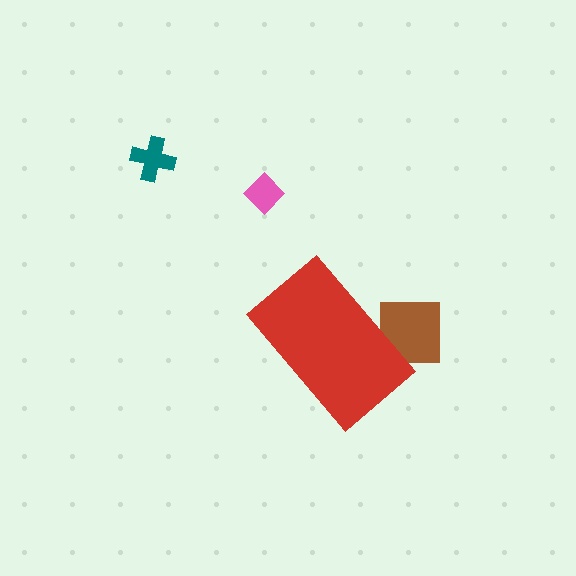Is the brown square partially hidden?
Yes, the brown square is partially hidden behind the red rectangle.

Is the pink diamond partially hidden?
No, the pink diamond is fully visible.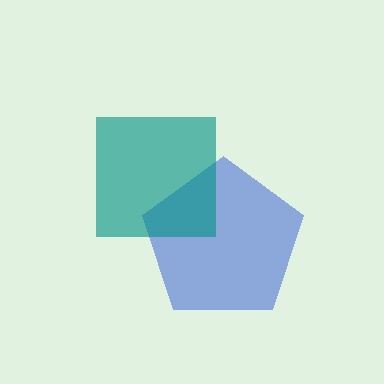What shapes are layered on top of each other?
The layered shapes are: a blue pentagon, a teal square.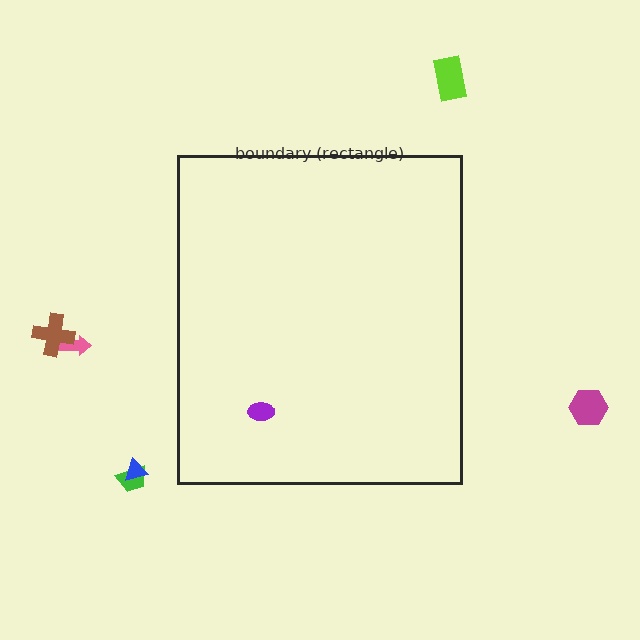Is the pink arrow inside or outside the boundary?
Outside.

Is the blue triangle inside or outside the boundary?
Outside.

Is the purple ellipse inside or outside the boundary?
Inside.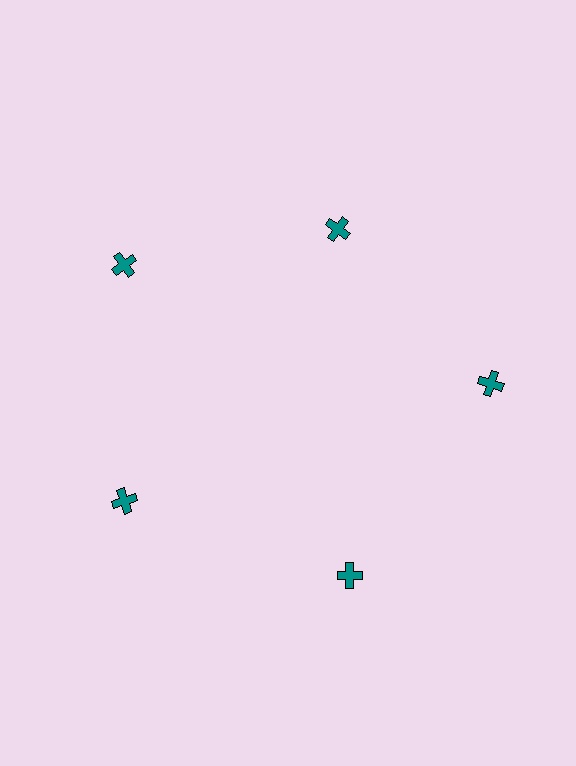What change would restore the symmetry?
The symmetry would be restored by moving it outward, back onto the ring so that all 5 crosses sit at equal angles and equal distance from the center.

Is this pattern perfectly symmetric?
No. The 5 teal crosses are arranged in a ring, but one element near the 1 o'clock position is pulled inward toward the center, breaking the 5-fold rotational symmetry.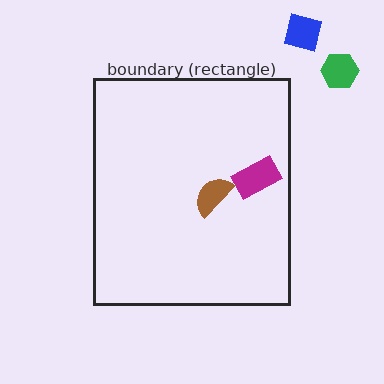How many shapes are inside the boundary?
2 inside, 2 outside.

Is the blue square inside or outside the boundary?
Outside.